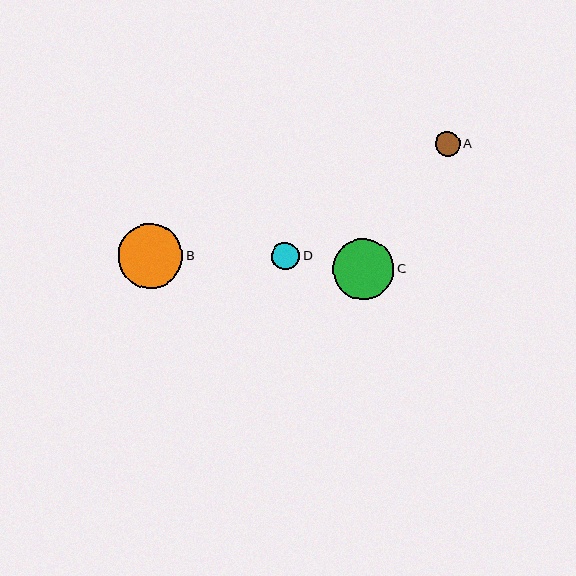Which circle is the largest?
Circle B is the largest with a size of approximately 65 pixels.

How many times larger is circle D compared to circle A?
Circle D is approximately 1.1 times the size of circle A.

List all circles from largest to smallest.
From largest to smallest: B, C, D, A.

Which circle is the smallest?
Circle A is the smallest with a size of approximately 25 pixels.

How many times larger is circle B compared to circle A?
Circle B is approximately 2.6 times the size of circle A.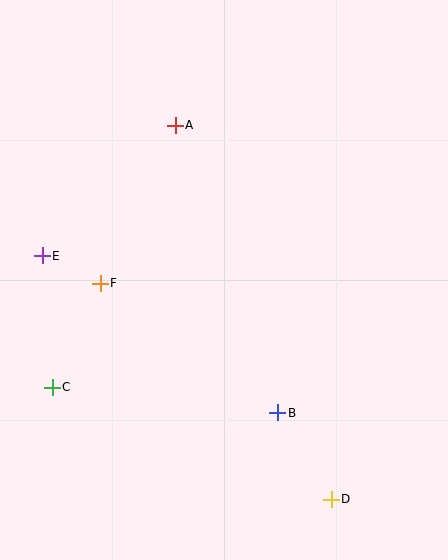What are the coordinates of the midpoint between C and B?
The midpoint between C and B is at (165, 400).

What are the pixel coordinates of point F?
Point F is at (100, 283).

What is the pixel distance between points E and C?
The distance between E and C is 132 pixels.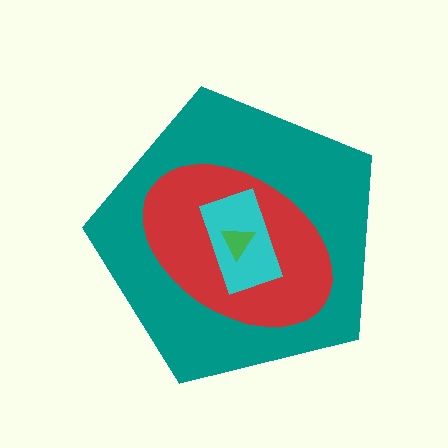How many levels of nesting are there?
4.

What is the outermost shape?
The teal pentagon.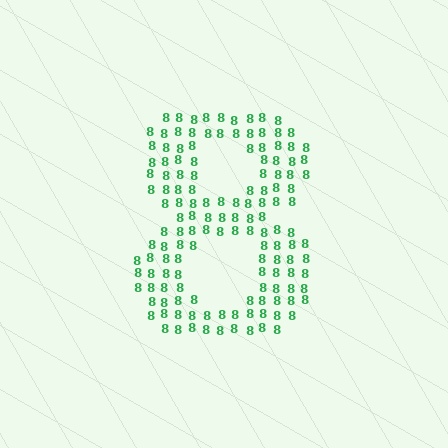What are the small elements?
The small elements are digit 8's.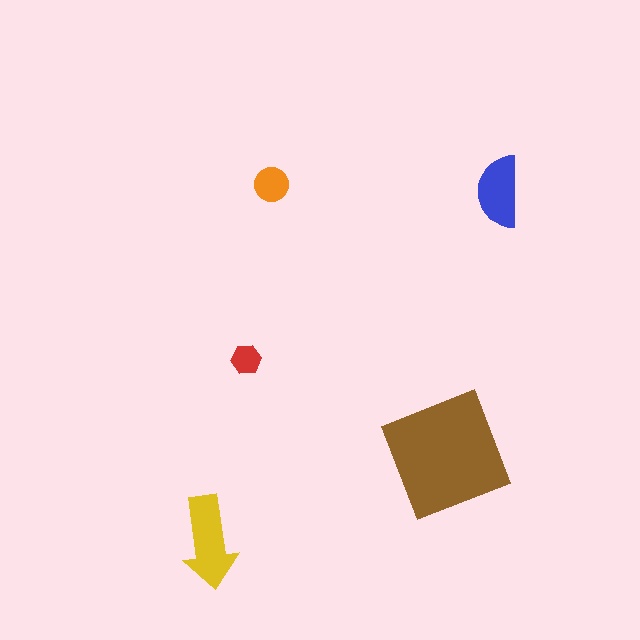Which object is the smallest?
The red hexagon.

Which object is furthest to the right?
The blue semicircle is rightmost.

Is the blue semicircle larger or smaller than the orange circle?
Larger.